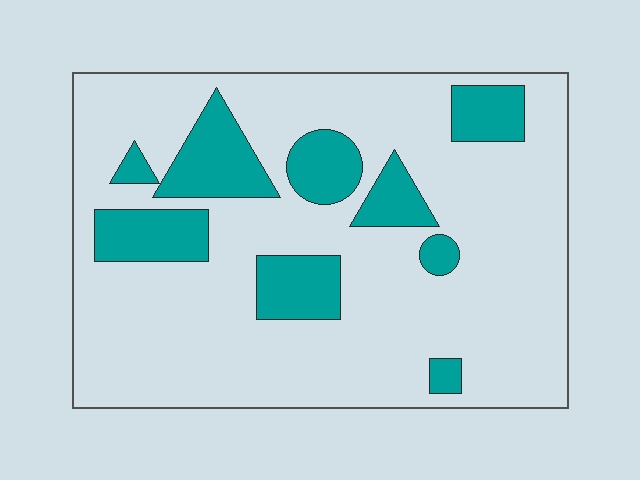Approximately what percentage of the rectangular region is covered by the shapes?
Approximately 20%.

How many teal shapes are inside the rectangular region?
9.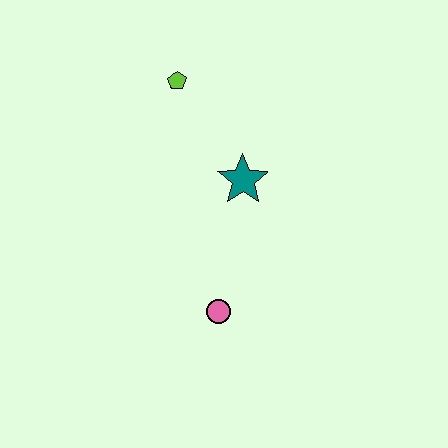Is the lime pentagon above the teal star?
Yes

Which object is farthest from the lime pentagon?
The pink circle is farthest from the lime pentagon.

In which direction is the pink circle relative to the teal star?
The pink circle is below the teal star.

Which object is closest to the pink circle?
The teal star is closest to the pink circle.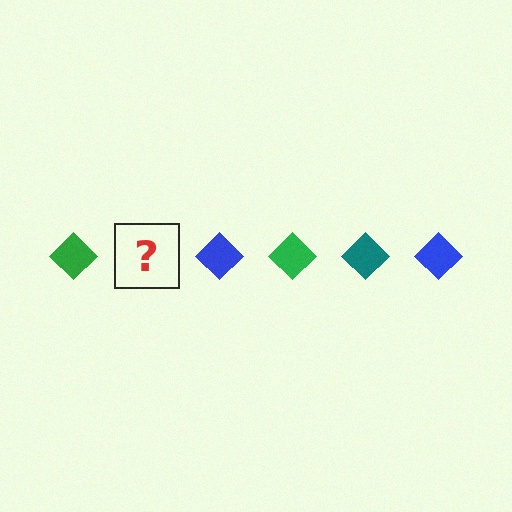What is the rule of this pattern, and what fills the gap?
The rule is that the pattern cycles through green, teal, blue diamonds. The gap should be filled with a teal diamond.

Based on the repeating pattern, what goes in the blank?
The blank should be a teal diamond.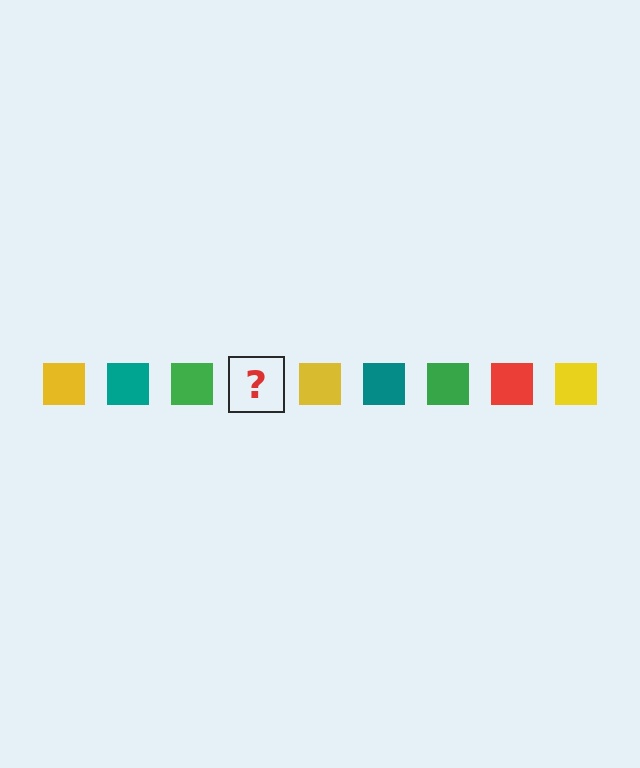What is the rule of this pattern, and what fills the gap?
The rule is that the pattern cycles through yellow, teal, green, red squares. The gap should be filled with a red square.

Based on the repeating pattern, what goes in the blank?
The blank should be a red square.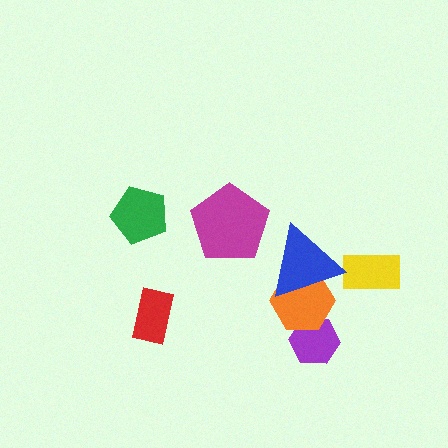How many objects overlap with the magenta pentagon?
0 objects overlap with the magenta pentagon.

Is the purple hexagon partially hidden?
Yes, it is partially covered by another shape.